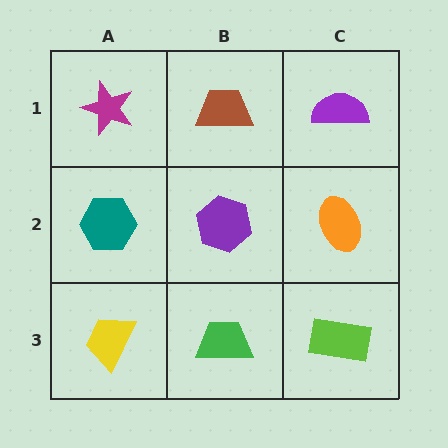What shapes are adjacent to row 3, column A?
A teal hexagon (row 2, column A), a green trapezoid (row 3, column B).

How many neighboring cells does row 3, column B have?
3.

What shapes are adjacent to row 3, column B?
A purple hexagon (row 2, column B), a yellow trapezoid (row 3, column A), a lime rectangle (row 3, column C).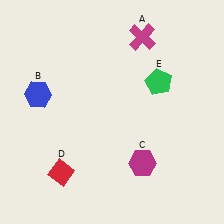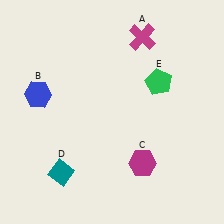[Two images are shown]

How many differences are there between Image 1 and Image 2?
There is 1 difference between the two images.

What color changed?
The diamond (D) changed from red in Image 1 to teal in Image 2.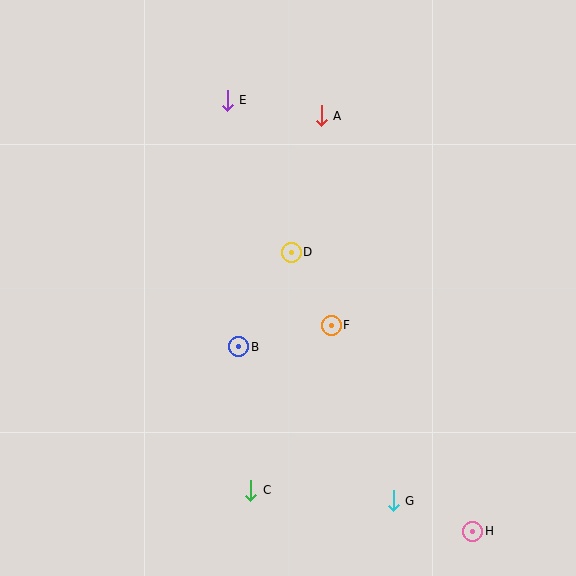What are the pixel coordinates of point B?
Point B is at (239, 347).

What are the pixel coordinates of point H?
Point H is at (473, 531).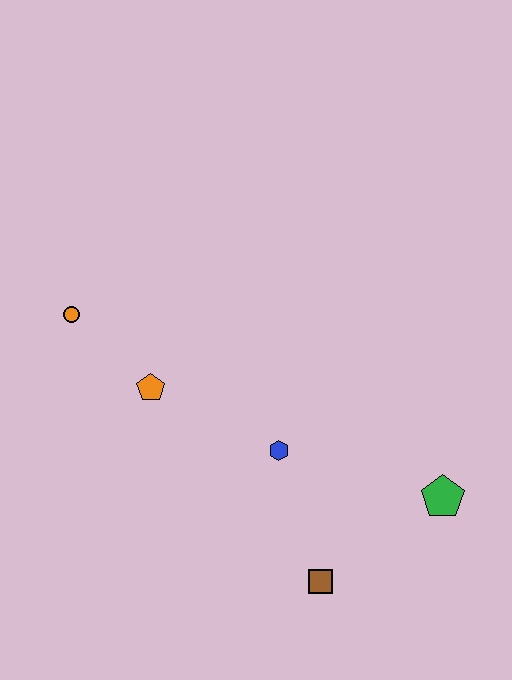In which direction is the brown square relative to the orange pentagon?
The brown square is below the orange pentagon.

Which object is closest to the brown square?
The blue hexagon is closest to the brown square.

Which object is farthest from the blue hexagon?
The orange circle is farthest from the blue hexagon.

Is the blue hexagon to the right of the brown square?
No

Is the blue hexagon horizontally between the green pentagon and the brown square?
No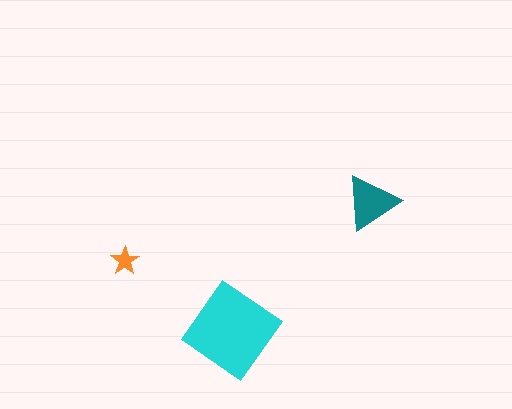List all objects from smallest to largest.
The orange star, the teal triangle, the cyan diamond.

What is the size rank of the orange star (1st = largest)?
3rd.